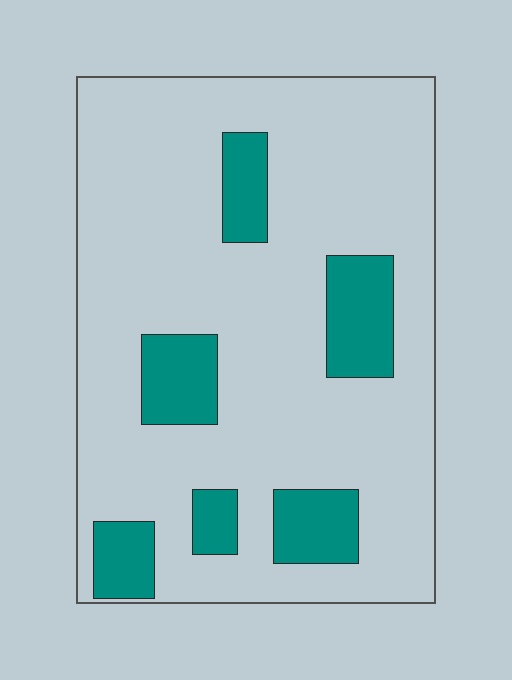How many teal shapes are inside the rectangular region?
6.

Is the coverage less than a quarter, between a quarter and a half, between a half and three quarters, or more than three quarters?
Less than a quarter.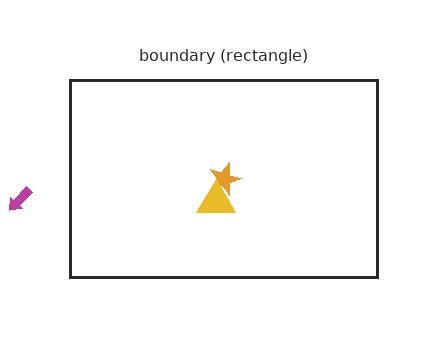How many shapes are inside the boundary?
2 inside, 1 outside.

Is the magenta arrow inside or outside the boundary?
Outside.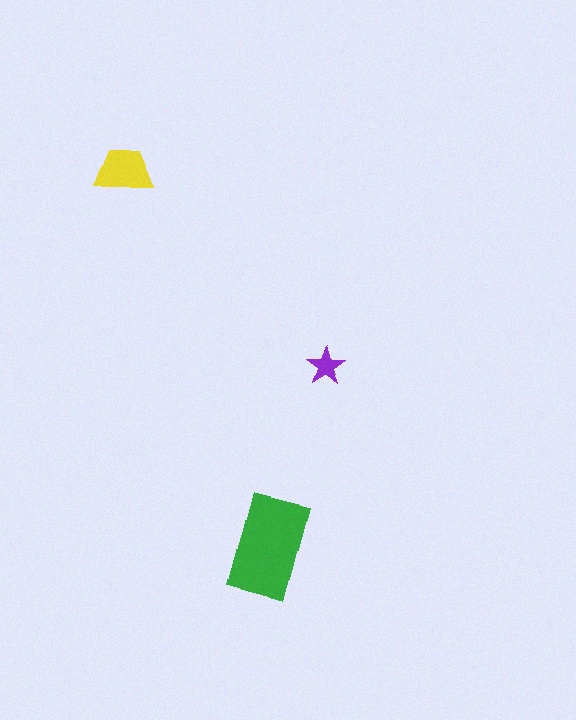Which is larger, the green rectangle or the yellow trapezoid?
The green rectangle.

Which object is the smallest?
The purple star.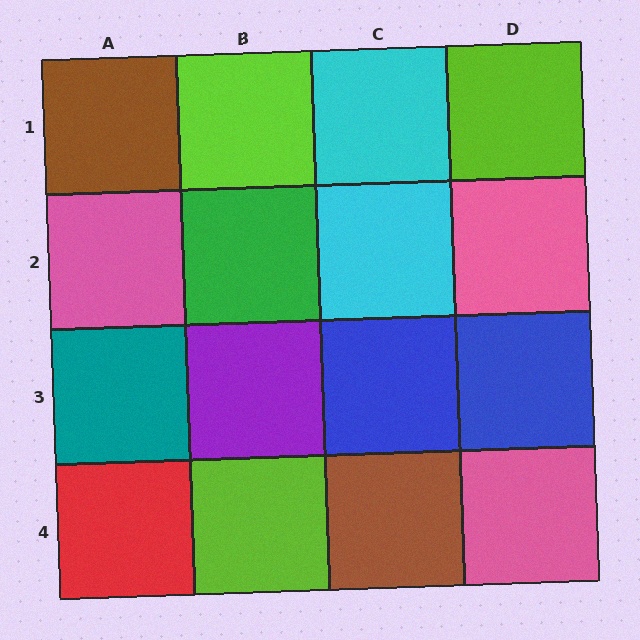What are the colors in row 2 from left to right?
Pink, green, cyan, pink.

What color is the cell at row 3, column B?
Purple.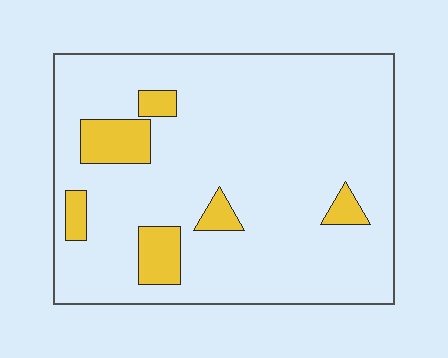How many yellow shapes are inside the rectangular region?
6.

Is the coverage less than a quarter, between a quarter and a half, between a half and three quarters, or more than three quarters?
Less than a quarter.